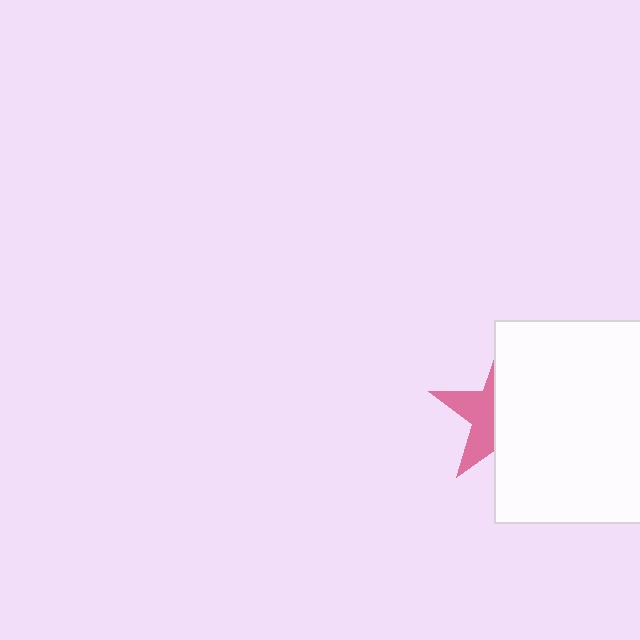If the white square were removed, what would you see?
You would see the complete pink star.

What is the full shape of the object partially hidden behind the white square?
The partially hidden object is a pink star.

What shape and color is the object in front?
The object in front is a white square.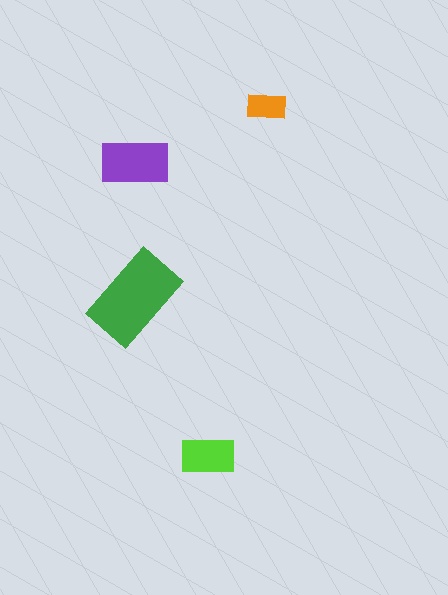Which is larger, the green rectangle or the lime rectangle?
The green one.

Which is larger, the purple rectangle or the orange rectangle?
The purple one.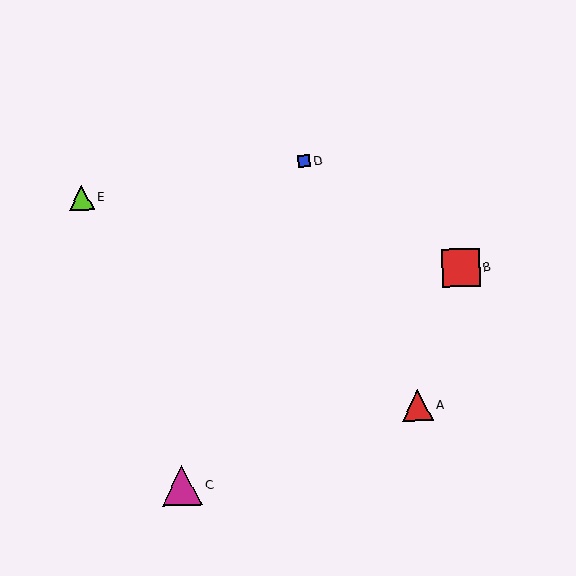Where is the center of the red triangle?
The center of the red triangle is at (418, 405).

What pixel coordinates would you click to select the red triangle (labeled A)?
Click at (418, 405) to select the red triangle A.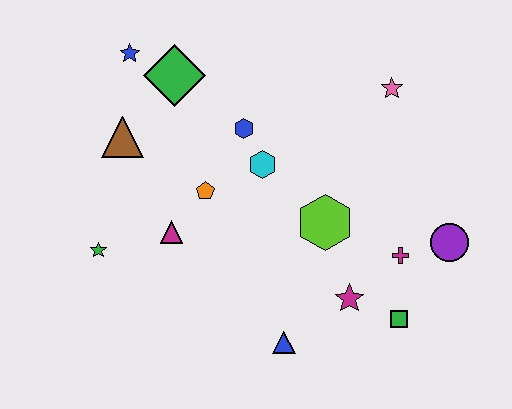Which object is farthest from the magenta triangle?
The purple circle is farthest from the magenta triangle.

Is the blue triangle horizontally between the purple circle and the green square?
No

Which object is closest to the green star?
The magenta triangle is closest to the green star.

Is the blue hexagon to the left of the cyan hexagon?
Yes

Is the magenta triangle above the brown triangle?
No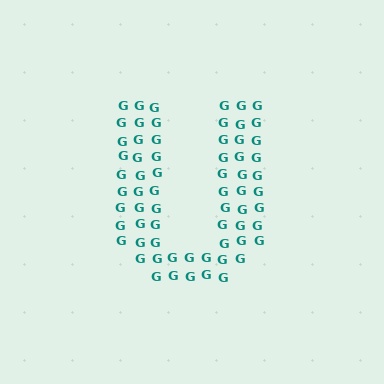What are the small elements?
The small elements are letter G's.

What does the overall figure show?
The overall figure shows the letter U.